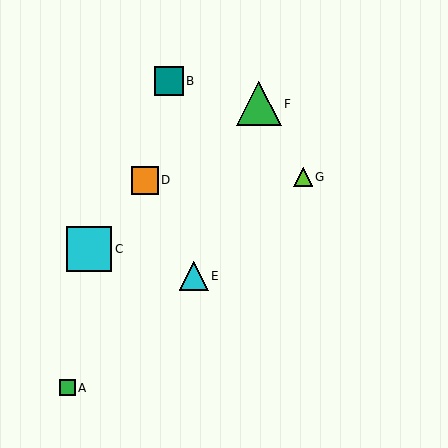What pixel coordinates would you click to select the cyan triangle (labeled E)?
Click at (194, 276) to select the cyan triangle E.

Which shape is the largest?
The cyan square (labeled C) is the largest.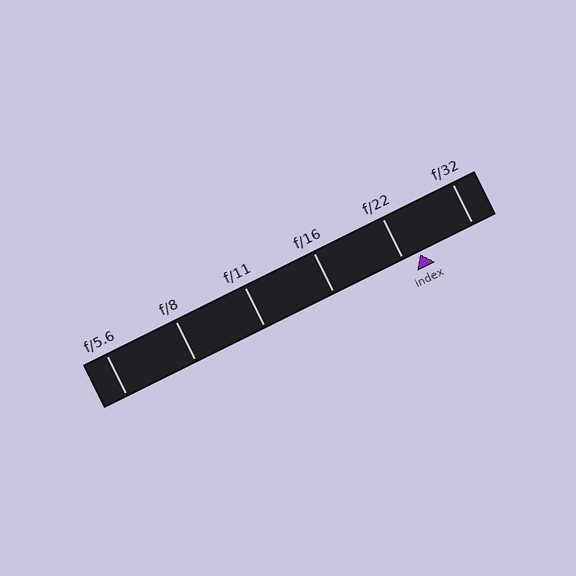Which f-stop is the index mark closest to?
The index mark is closest to f/22.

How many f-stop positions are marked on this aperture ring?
There are 6 f-stop positions marked.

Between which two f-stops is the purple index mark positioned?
The index mark is between f/22 and f/32.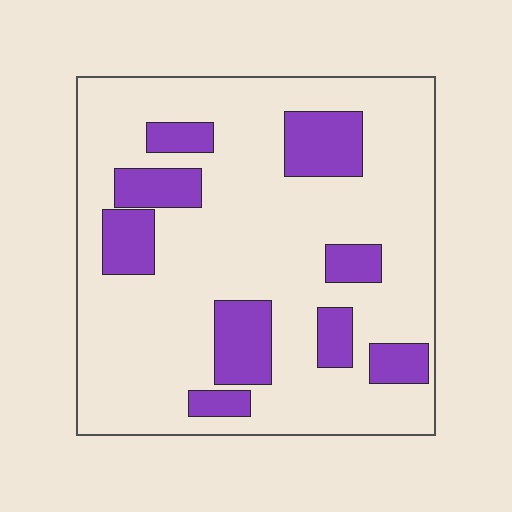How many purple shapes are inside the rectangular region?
9.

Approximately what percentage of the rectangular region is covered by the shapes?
Approximately 20%.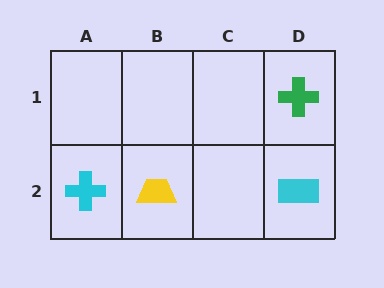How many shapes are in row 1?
1 shape.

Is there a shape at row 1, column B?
No, that cell is empty.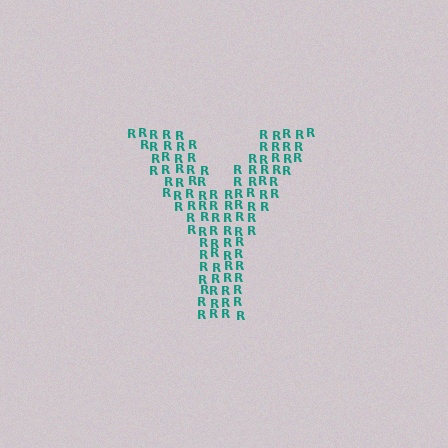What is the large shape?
The large shape is the letter Y.